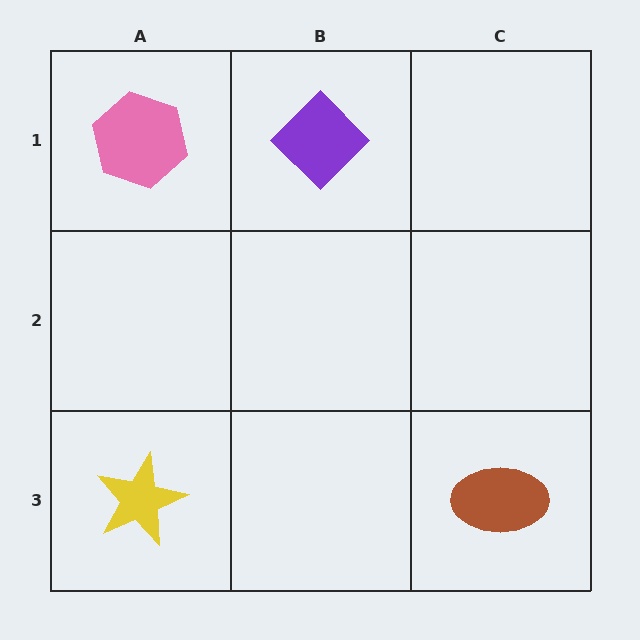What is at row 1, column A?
A pink hexagon.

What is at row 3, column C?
A brown ellipse.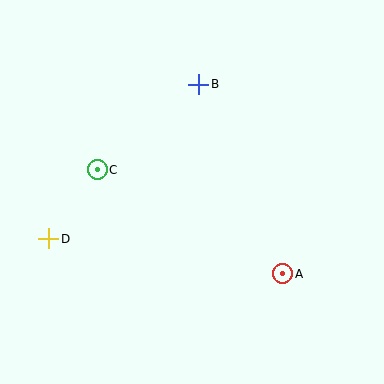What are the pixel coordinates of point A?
Point A is at (283, 274).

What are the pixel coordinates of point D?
Point D is at (49, 239).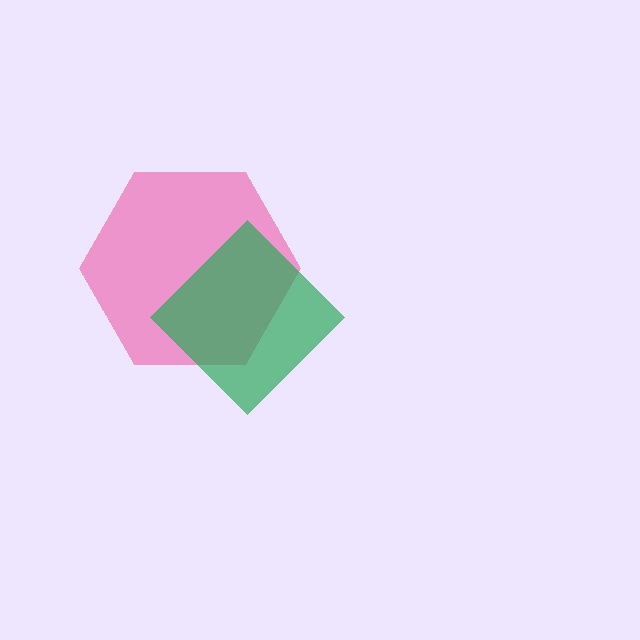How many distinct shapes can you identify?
There are 2 distinct shapes: a pink hexagon, a green diamond.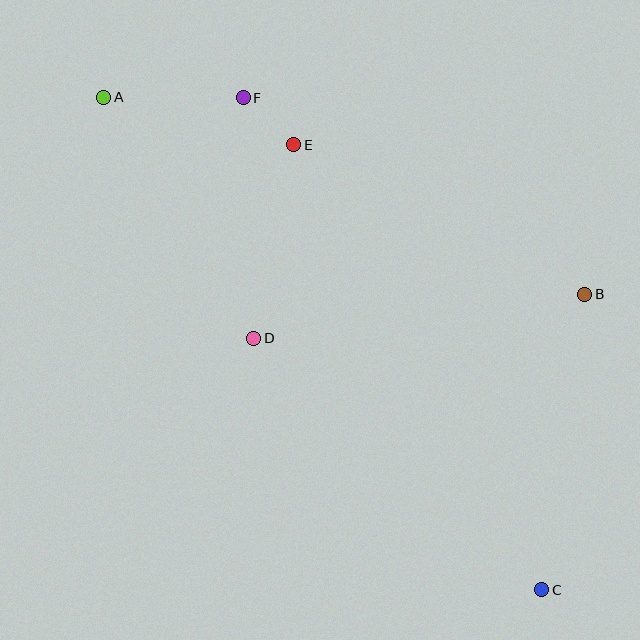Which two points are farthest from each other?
Points A and C are farthest from each other.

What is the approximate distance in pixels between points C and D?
The distance between C and D is approximately 382 pixels.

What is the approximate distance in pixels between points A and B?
The distance between A and B is approximately 520 pixels.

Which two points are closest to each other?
Points E and F are closest to each other.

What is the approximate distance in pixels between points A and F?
The distance between A and F is approximately 139 pixels.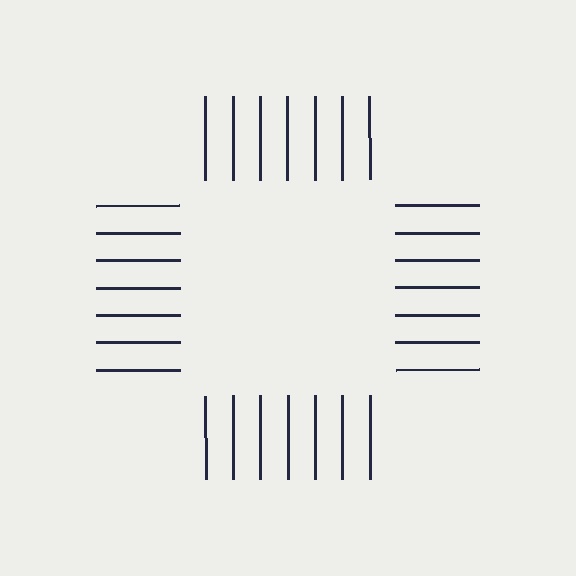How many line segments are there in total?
28 — 7 along each of the 4 edges.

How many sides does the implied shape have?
4 sides — the line-ends trace a square.